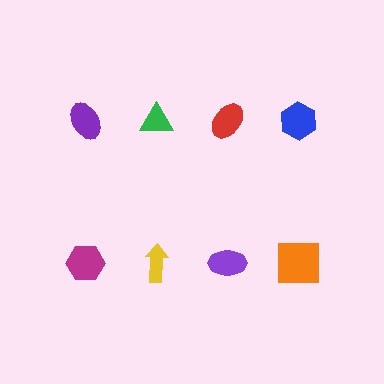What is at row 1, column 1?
A purple ellipse.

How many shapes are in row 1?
4 shapes.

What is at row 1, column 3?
A red ellipse.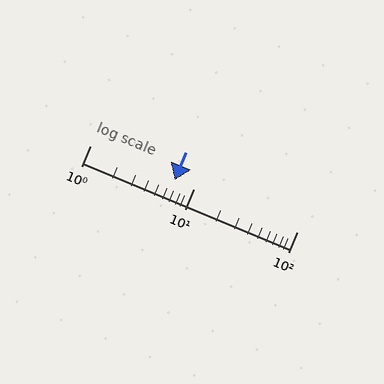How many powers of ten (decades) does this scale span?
The scale spans 2 decades, from 1 to 100.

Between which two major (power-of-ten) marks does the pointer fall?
The pointer is between 1 and 10.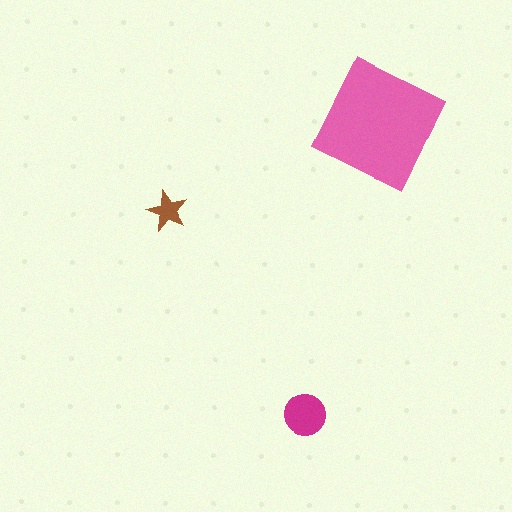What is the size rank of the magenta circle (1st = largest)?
2nd.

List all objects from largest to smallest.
The pink square, the magenta circle, the brown star.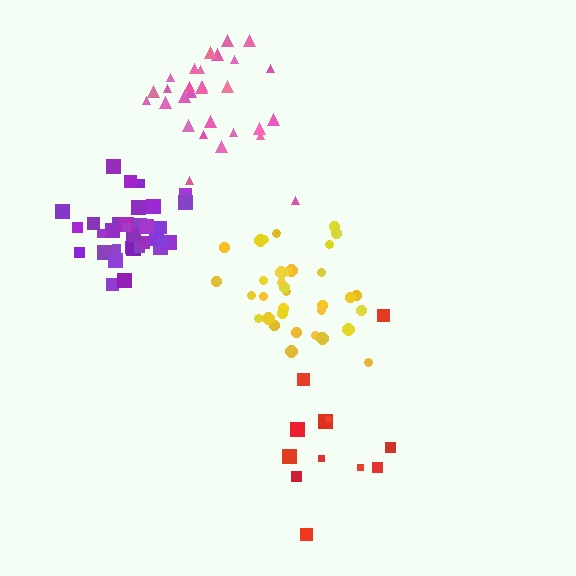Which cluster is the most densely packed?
Purple.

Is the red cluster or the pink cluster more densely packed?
Pink.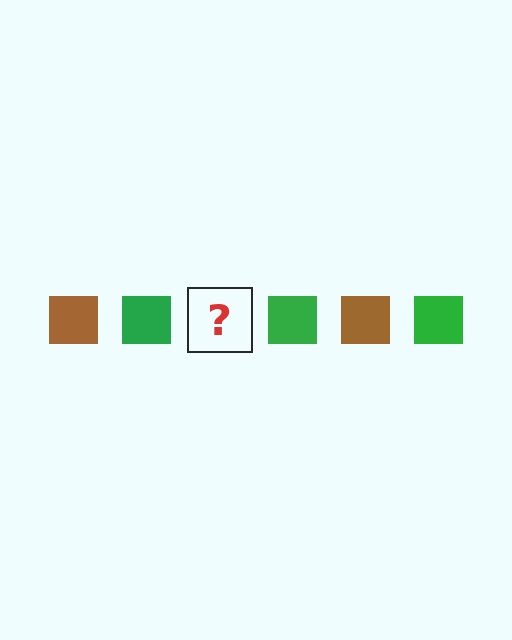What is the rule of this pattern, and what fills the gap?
The rule is that the pattern cycles through brown, green squares. The gap should be filled with a brown square.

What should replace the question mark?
The question mark should be replaced with a brown square.